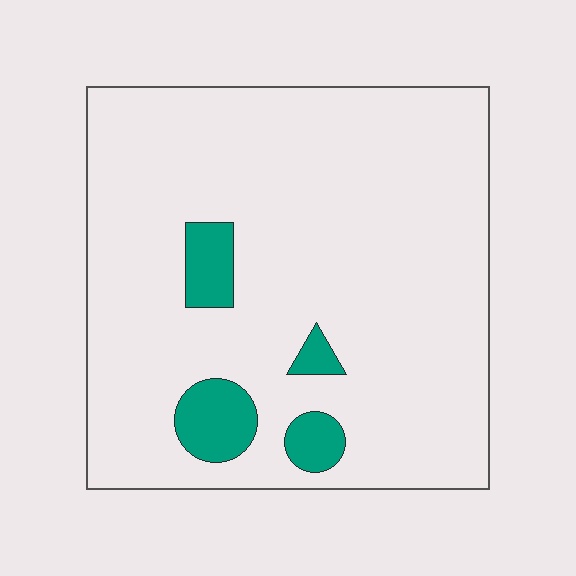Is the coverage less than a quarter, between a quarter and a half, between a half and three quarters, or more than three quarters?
Less than a quarter.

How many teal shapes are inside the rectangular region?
4.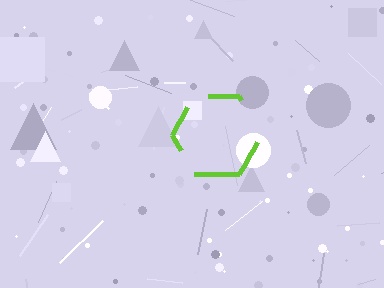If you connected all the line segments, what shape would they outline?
They would outline a hexagon.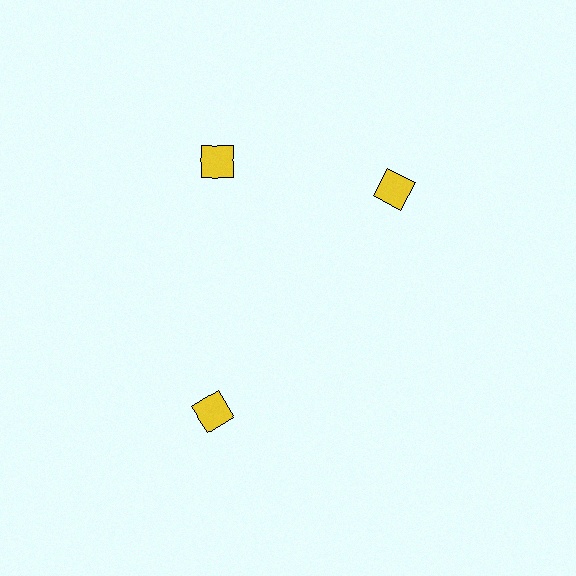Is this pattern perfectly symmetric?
No. The 3 yellow squares are arranged in a ring, but one element near the 3 o'clock position is rotated out of alignment along the ring, breaking the 3-fold rotational symmetry.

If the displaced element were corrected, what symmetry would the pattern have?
It would have 3-fold rotational symmetry — the pattern would map onto itself every 120 degrees.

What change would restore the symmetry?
The symmetry would be restored by rotating it back into even spacing with its neighbors so that all 3 squares sit at equal angles and equal distance from the center.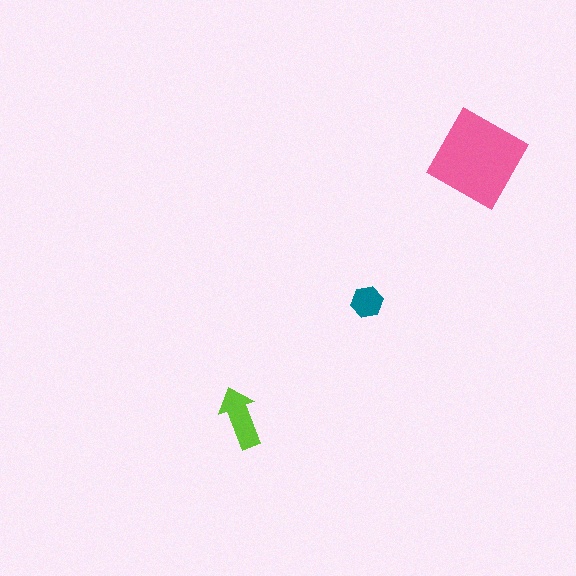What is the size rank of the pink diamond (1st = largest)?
1st.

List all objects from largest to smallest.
The pink diamond, the lime arrow, the teal hexagon.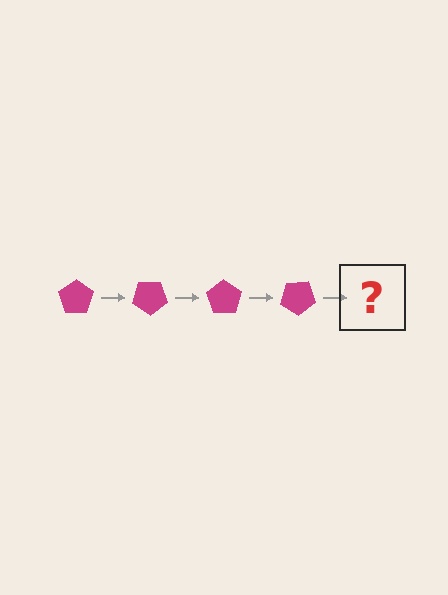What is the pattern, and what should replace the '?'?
The pattern is that the pentagon rotates 35 degrees each step. The '?' should be a magenta pentagon rotated 140 degrees.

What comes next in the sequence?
The next element should be a magenta pentagon rotated 140 degrees.